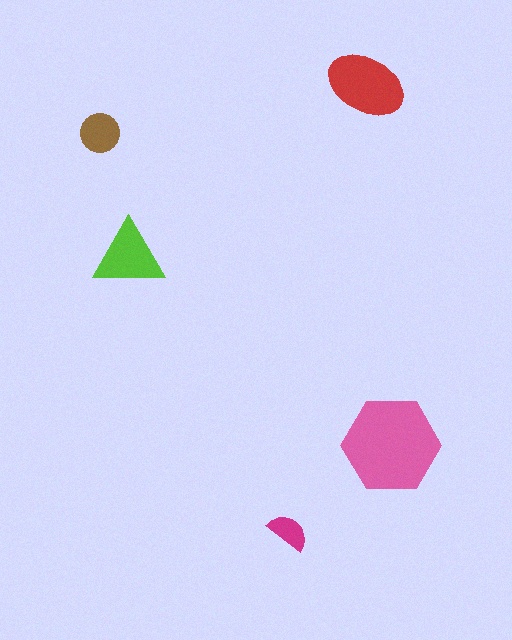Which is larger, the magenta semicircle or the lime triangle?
The lime triangle.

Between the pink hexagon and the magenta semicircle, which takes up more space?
The pink hexagon.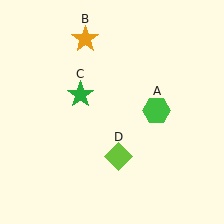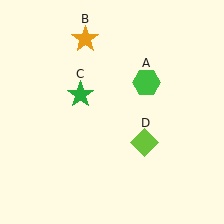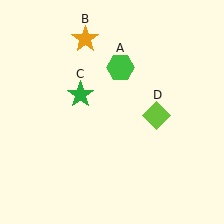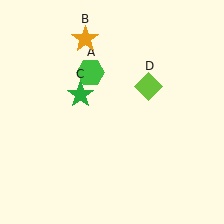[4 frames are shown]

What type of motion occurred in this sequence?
The green hexagon (object A), lime diamond (object D) rotated counterclockwise around the center of the scene.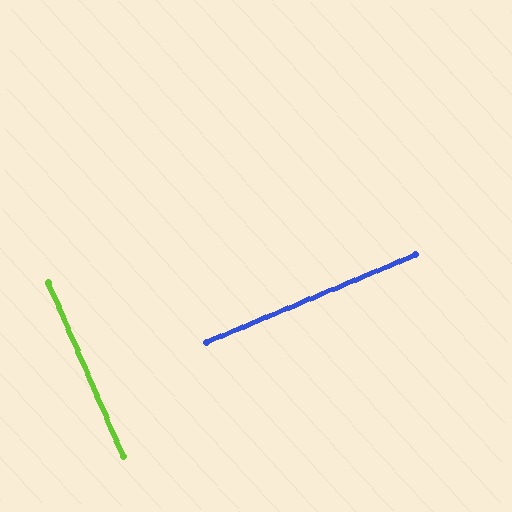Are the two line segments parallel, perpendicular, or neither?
Perpendicular — they meet at approximately 89°.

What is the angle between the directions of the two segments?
Approximately 89 degrees.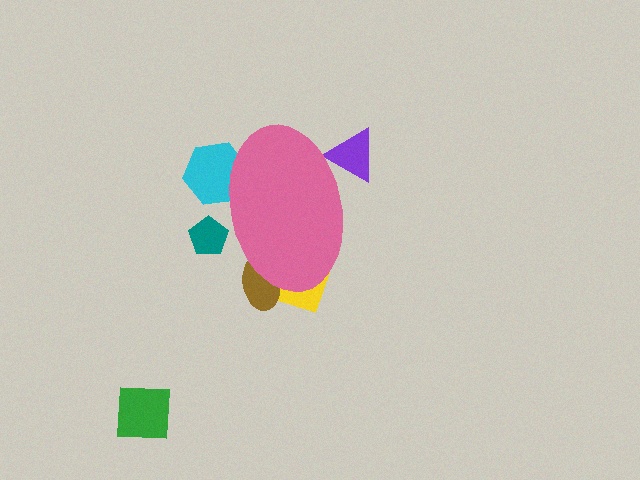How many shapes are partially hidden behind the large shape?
5 shapes are partially hidden.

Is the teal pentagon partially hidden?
Yes, the teal pentagon is partially hidden behind the pink ellipse.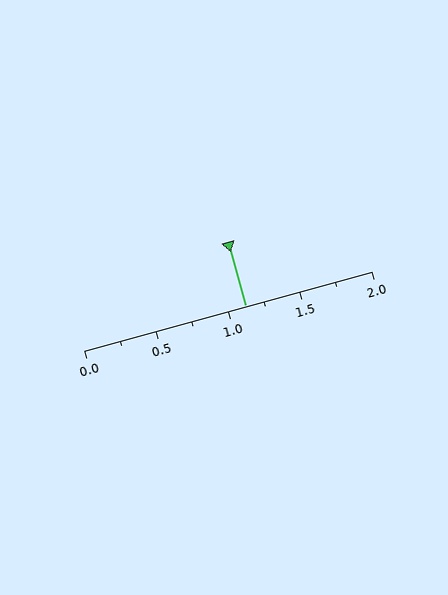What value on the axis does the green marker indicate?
The marker indicates approximately 1.12.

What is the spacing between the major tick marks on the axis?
The major ticks are spaced 0.5 apart.